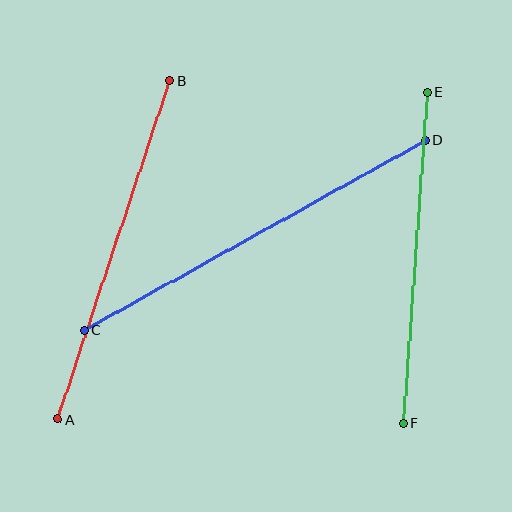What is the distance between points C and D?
The distance is approximately 391 pixels.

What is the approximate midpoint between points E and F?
The midpoint is at approximately (415, 258) pixels.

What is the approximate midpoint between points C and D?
The midpoint is at approximately (255, 235) pixels.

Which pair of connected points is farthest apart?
Points C and D are farthest apart.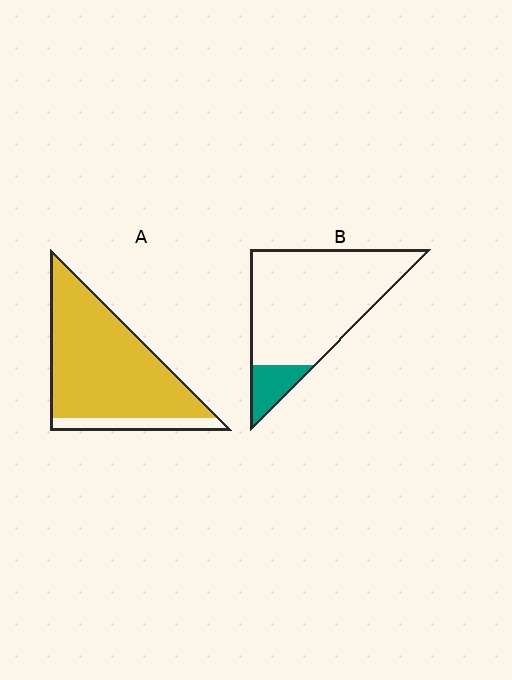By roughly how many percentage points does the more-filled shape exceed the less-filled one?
By roughly 75 percentage points (A over B).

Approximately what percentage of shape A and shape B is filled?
A is approximately 85% and B is approximately 15%.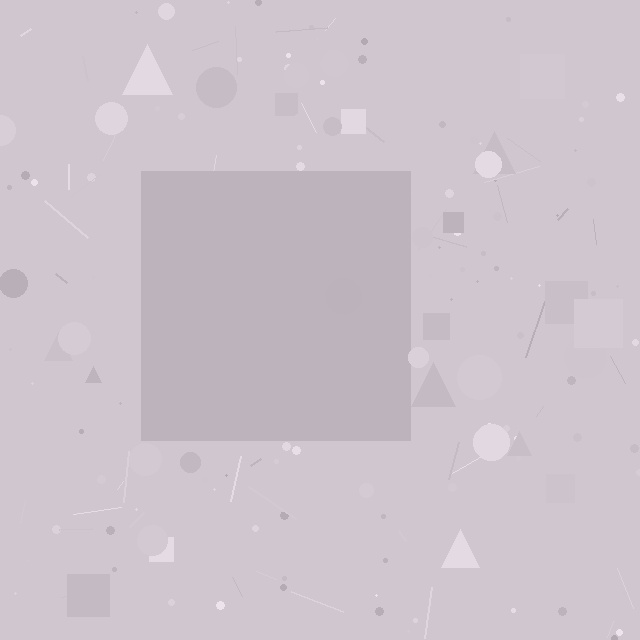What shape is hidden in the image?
A square is hidden in the image.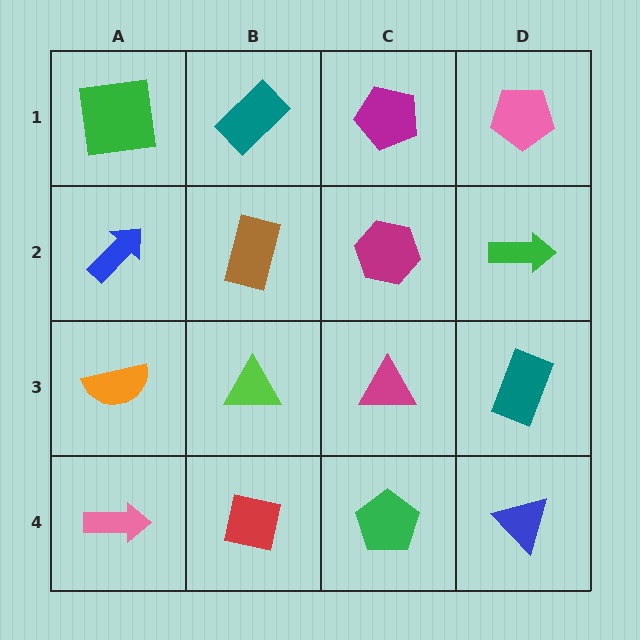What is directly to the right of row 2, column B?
A magenta hexagon.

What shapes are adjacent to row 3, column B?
A brown rectangle (row 2, column B), a red square (row 4, column B), an orange semicircle (row 3, column A), a magenta triangle (row 3, column C).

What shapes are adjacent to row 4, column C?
A magenta triangle (row 3, column C), a red square (row 4, column B), a blue triangle (row 4, column D).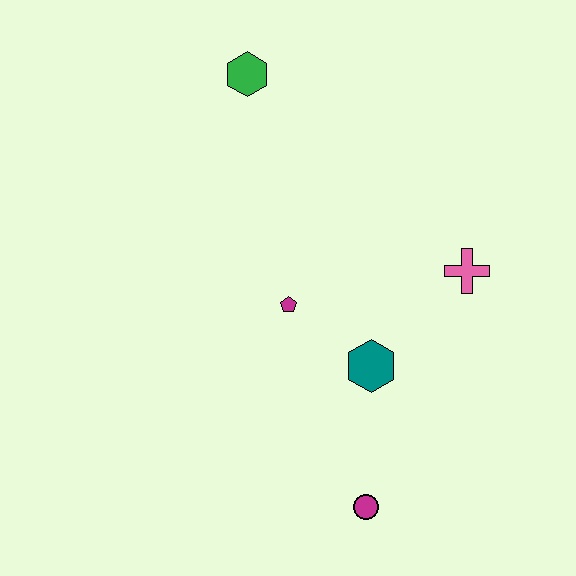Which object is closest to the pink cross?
The teal hexagon is closest to the pink cross.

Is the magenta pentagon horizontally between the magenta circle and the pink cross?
No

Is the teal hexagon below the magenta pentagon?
Yes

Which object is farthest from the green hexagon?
The magenta circle is farthest from the green hexagon.